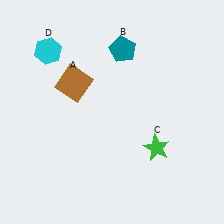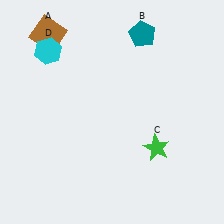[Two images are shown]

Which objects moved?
The objects that moved are: the brown square (A), the teal pentagon (B).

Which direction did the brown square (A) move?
The brown square (A) moved up.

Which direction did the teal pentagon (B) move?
The teal pentagon (B) moved right.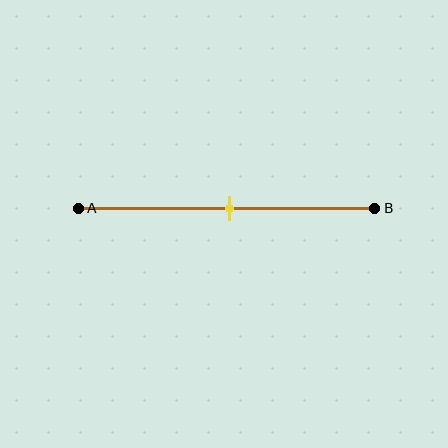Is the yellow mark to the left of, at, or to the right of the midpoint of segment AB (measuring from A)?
The yellow mark is approximately at the midpoint of segment AB.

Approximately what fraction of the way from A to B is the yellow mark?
The yellow mark is approximately 50% of the way from A to B.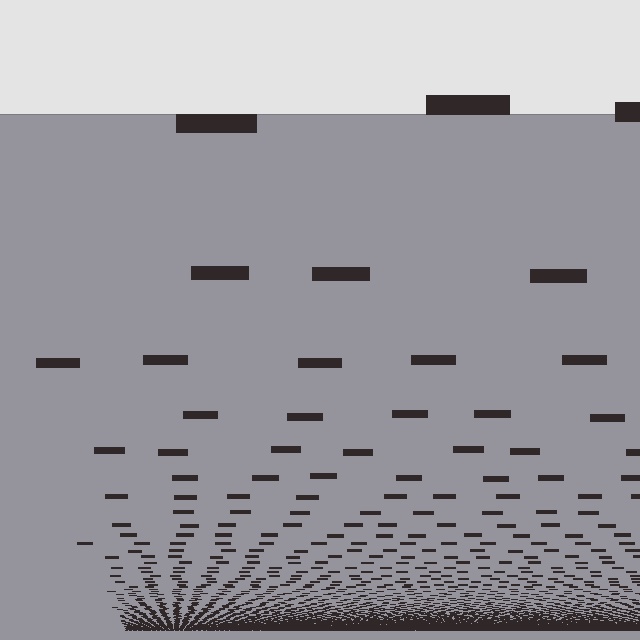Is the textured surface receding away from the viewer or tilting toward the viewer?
The surface appears to tilt toward the viewer. Texture elements get larger and sparser toward the top.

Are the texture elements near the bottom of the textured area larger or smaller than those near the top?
Smaller. The gradient is inverted — elements near the bottom are smaller and denser.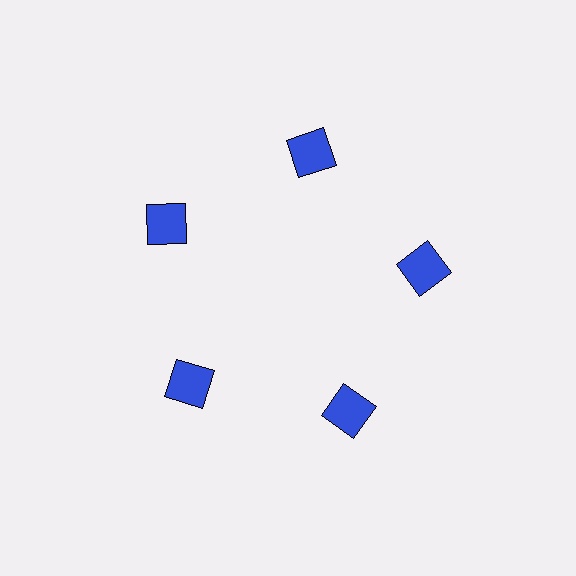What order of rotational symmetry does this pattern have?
This pattern has 5-fold rotational symmetry.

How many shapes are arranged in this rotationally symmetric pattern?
There are 5 shapes, arranged in 5 groups of 1.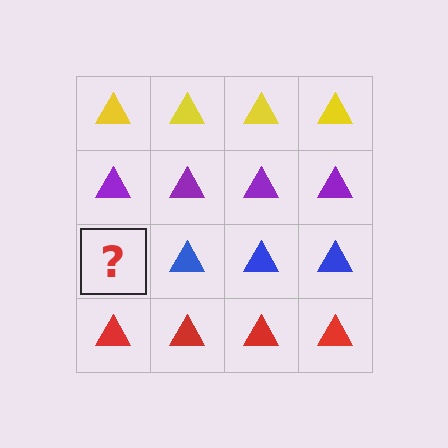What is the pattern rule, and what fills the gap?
The rule is that each row has a consistent color. The gap should be filled with a blue triangle.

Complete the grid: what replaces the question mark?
The question mark should be replaced with a blue triangle.